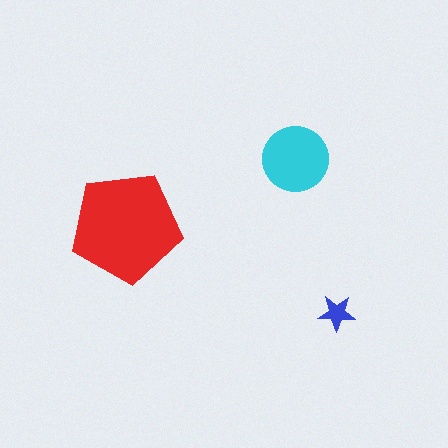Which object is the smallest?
The blue star.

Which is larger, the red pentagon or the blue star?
The red pentagon.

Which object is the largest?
The red pentagon.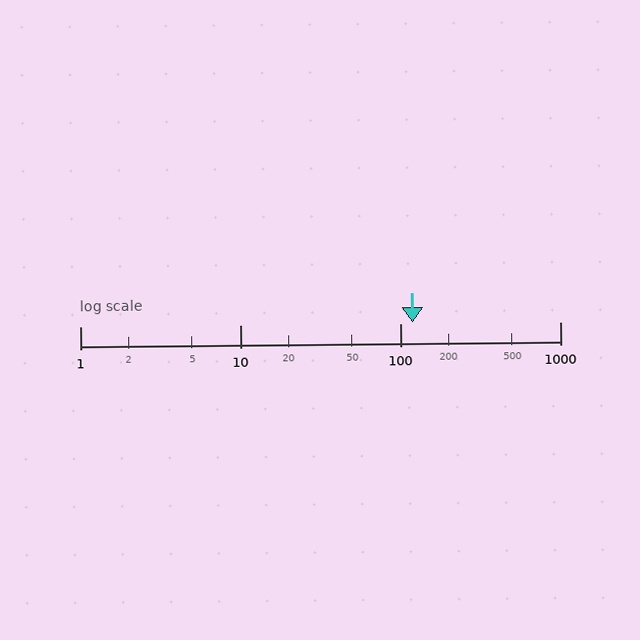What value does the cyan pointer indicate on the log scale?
The pointer indicates approximately 120.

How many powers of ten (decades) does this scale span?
The scale spans 3 decades, from 1 to 1000.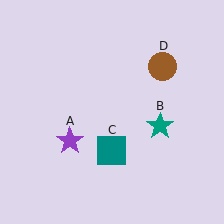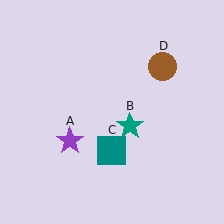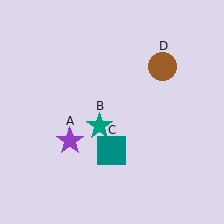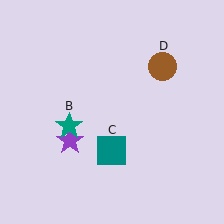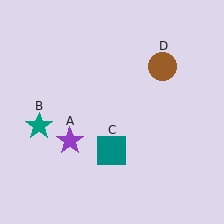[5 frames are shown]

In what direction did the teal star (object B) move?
The teal star (object B) moved left.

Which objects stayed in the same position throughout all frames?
Purple star (object A) and teal square (object C) and brown circle (object D) remained stationary.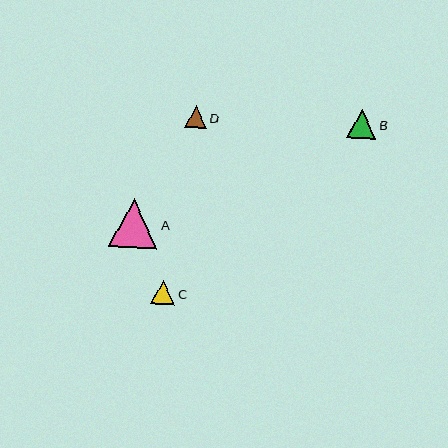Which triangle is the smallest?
Triangle D is the smallest with a size of approximately 22 pixels.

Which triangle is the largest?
Triangle A is the largest with a size of approximately 49 pixels.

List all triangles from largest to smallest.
From largest to smallest: A, B, C, D.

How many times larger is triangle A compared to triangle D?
Triangle A is approximately 2.2 times the size of triangle D.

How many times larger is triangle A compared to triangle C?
Triangle A is approximately 2.1 times the size of triangle C.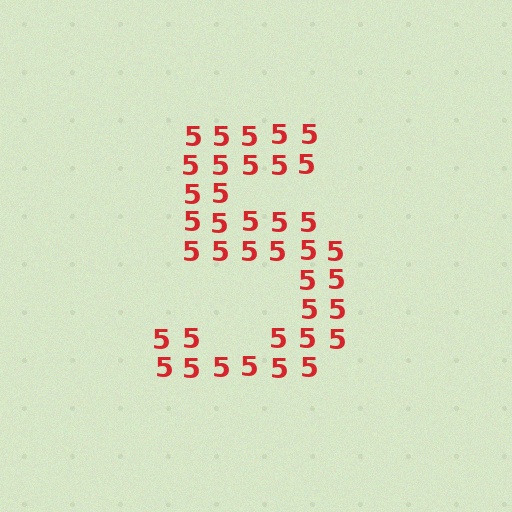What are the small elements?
The small elements are digit 5's.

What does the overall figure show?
The overall figure shows the digit 5.